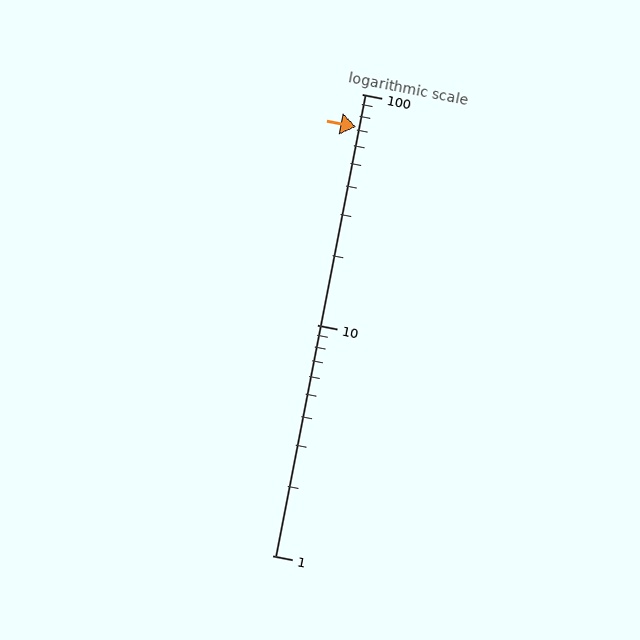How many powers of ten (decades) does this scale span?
The scale spans 2 decades, from 1 to 100.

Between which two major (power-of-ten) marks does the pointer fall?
The pointer is between 10 and 100.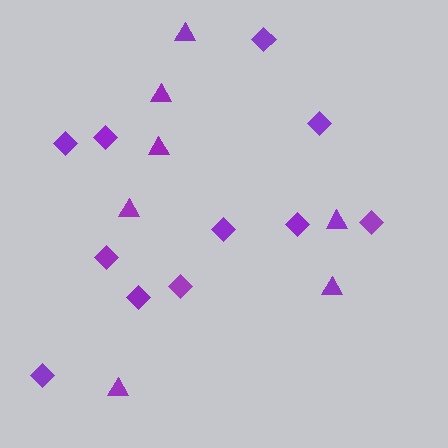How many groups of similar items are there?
There are 2 groups: one group of triangles (7) and one group of diamonds (11).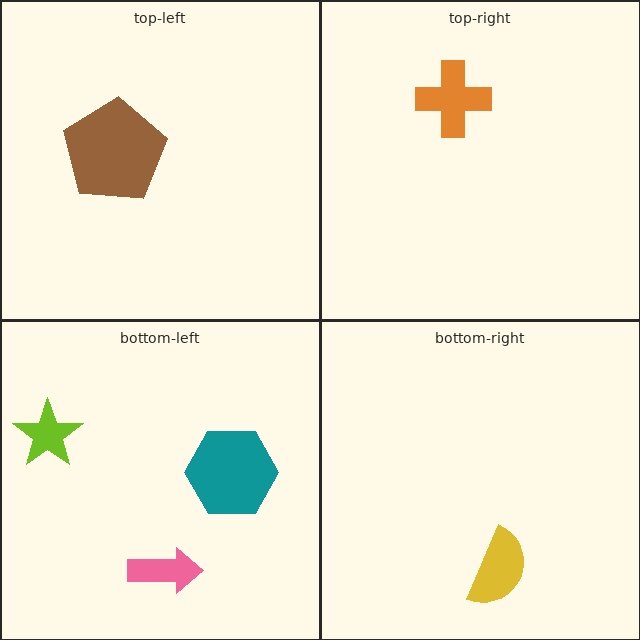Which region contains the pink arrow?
The bottom-left region.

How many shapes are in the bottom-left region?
3.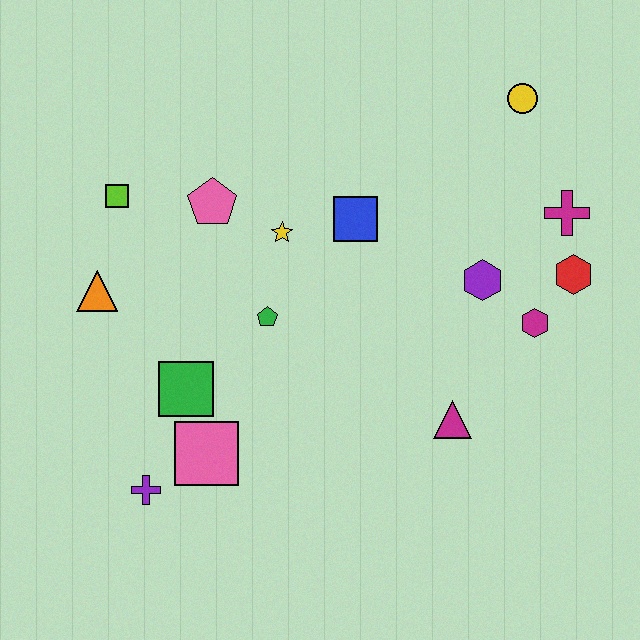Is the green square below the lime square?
Yes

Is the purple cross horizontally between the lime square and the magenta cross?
Yes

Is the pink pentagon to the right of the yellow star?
No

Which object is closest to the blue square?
The yellow star is closest to the blue square.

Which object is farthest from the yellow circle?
The purple cross is farthest from the yellow circle.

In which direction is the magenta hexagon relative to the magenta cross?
The magenta hexagon is below the magenta cross.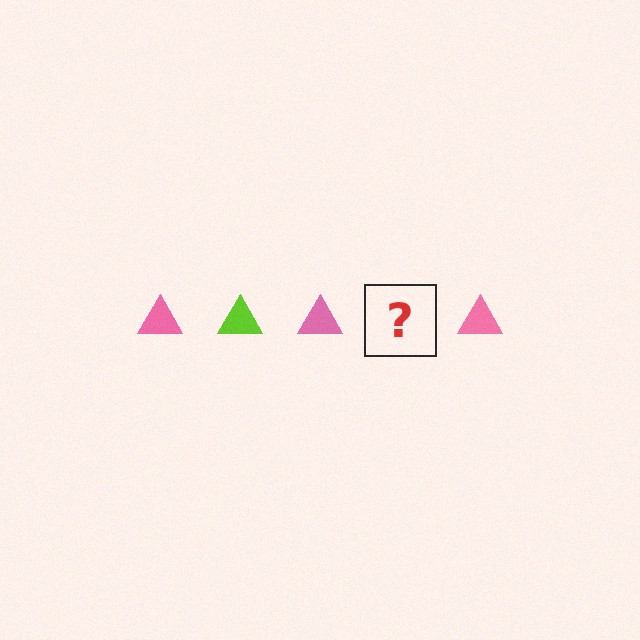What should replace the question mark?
The question mark should be replaced with a lime triangle.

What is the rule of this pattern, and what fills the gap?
The rule is that the pattern cycles through pink, lime triangles. The gap should be filled with a lime triangle.